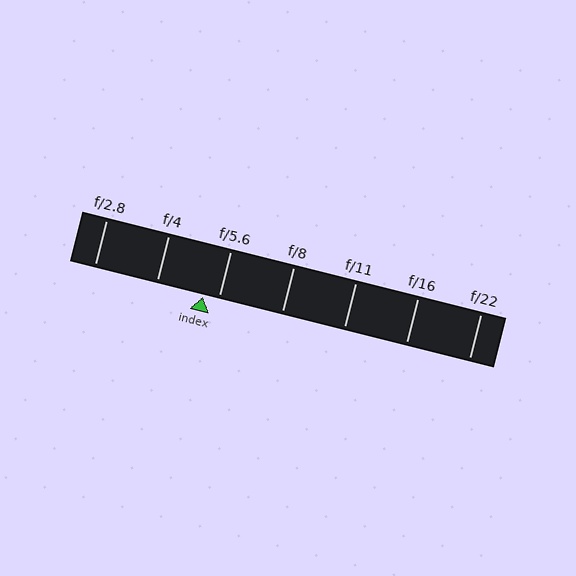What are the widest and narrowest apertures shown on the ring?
The widest aperture shown is f/2.8 and the narrowest is f/22.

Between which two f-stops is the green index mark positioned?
The index mark is between f/4 and f/5.6.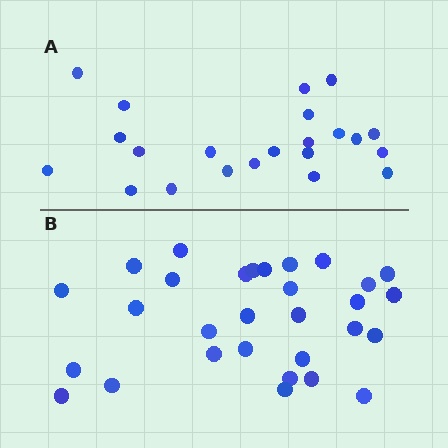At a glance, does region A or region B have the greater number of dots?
Region B (the bottom region) has more dots.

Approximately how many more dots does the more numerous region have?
Region B has roughly 8 or so more dots than region A.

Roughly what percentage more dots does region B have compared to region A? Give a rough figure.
About 35% more.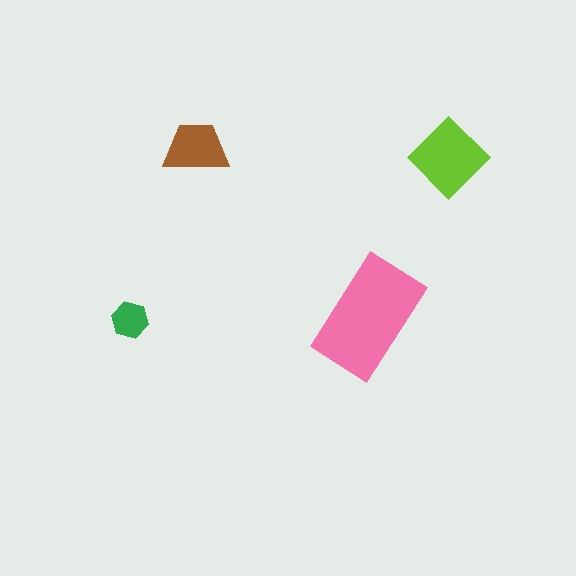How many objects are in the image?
There are 4 objects in the image.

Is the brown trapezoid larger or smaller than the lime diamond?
Smaller.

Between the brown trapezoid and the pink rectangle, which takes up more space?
The pink rectangle.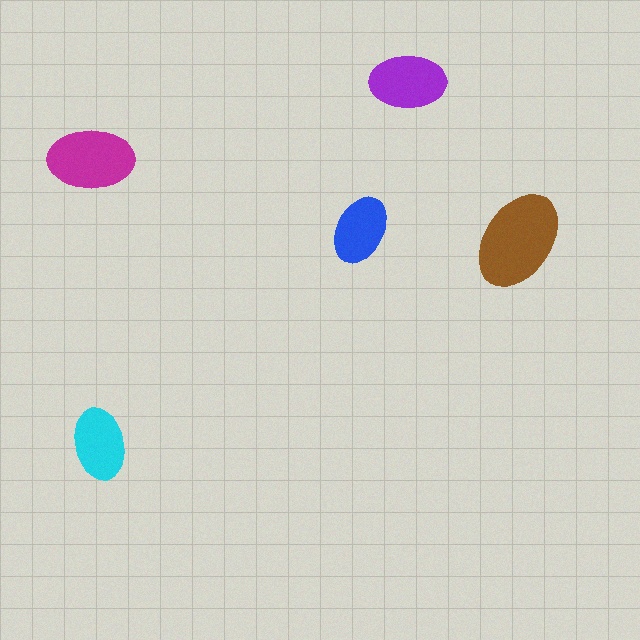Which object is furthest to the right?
The brown ellipse is rightmost.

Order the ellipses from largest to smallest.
the brown one, the magenta one, the purple one, the cyan one, the blue one.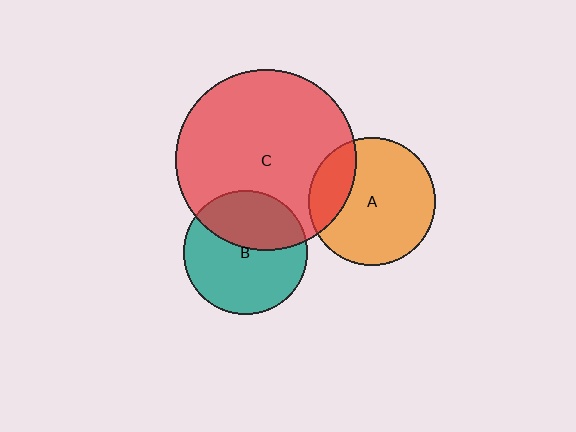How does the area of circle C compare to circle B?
Approximately 2.2 times.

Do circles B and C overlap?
Yes.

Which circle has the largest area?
Circle C (red).